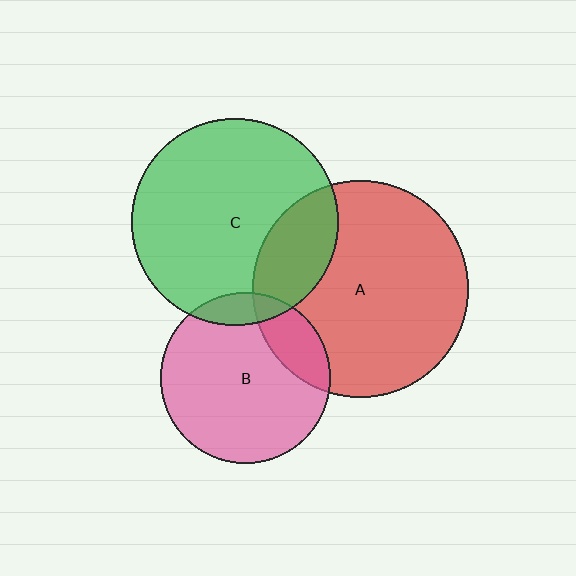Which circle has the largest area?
Circle A (red).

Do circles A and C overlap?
Yes.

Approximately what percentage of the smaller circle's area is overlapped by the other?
Approximately 25%.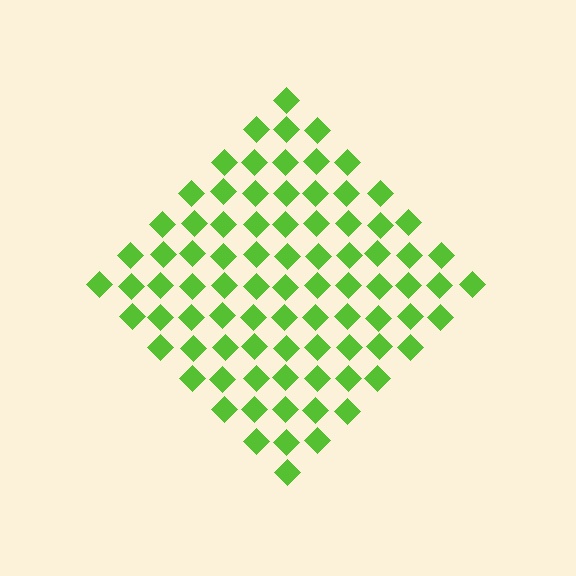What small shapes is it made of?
It is made of small diamonds.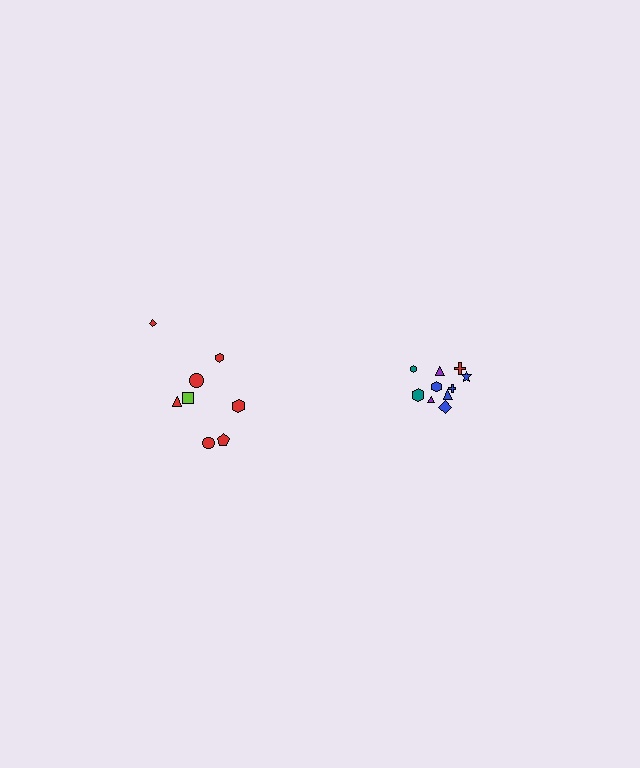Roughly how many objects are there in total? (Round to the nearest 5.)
Roughly 20 objects in total.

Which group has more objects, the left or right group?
The right group.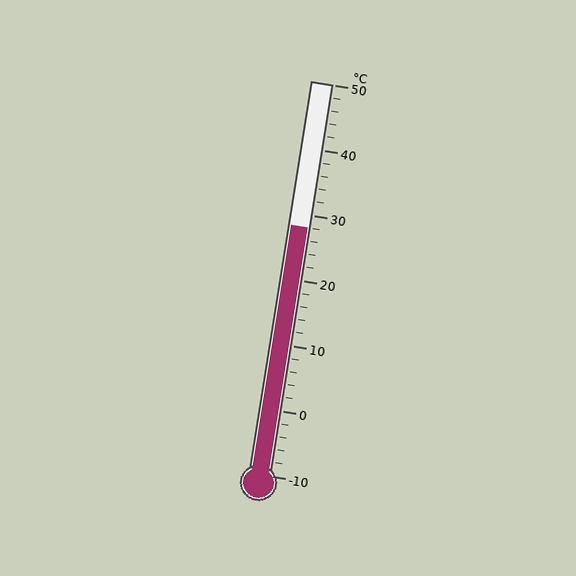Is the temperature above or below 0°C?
The temperature is above 0°C.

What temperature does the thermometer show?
The thermometer shows approximately 28°C.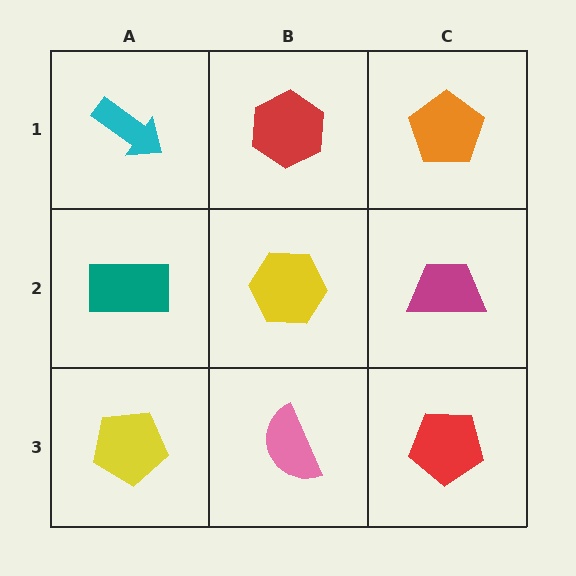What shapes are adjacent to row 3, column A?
A teal rectangle (row 2, column A), a pink semicircle (row 3, column B).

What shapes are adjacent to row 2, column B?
A red hexagon (row 1, column B), a pink semicircle (row 3, column B), a teal rectangle (row 2, column A), a magenta trapezoid (row 2, column C).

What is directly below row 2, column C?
A red pentagon.